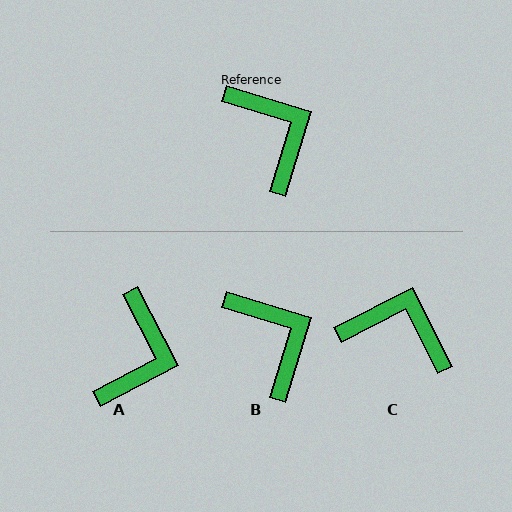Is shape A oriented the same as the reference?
No, it is off by about 45 degrees.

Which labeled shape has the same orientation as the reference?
B.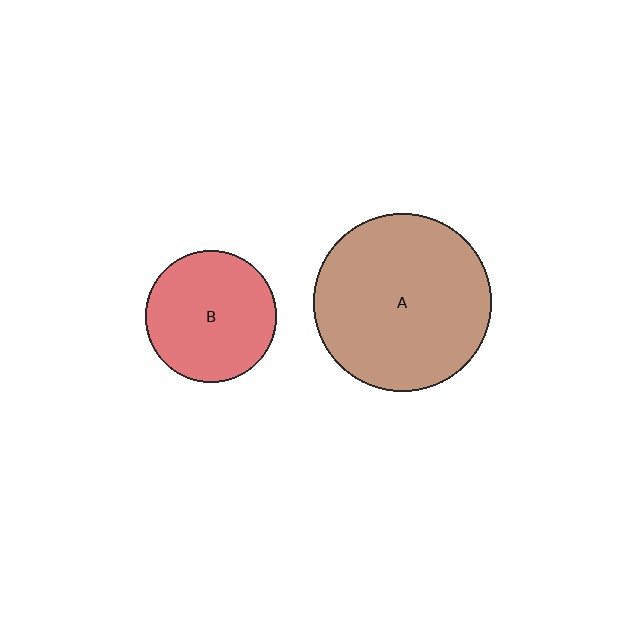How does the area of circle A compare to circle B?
Approximately 1.8 times.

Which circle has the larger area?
Circle A (brown).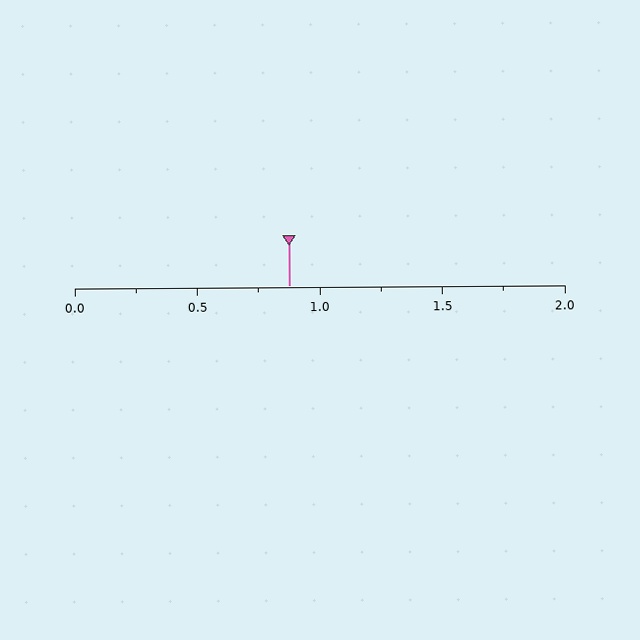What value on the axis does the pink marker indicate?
The marker indicates approximately 0.88.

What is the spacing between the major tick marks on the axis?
The major ticks are spaced 0.5 apart.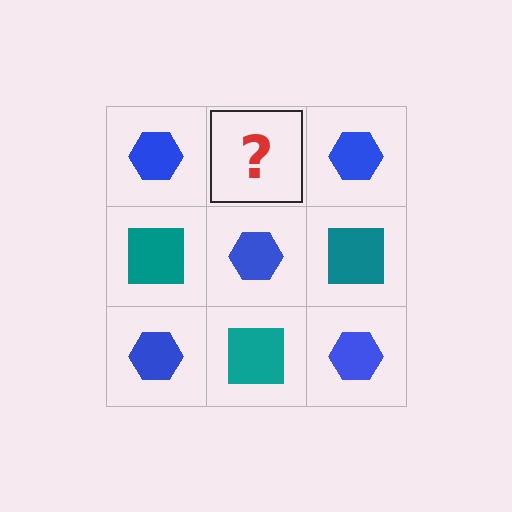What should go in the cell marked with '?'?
The missing cell should contain a teal square.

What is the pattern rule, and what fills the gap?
The rule is that it alternates blue hexagon and teal square in a checkerboard pattern. The gap should be filled with a teal square.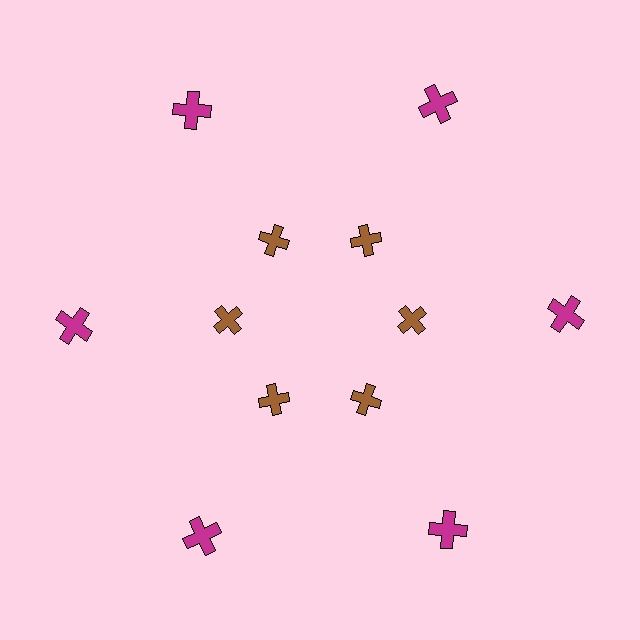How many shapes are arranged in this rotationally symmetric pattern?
There are 12 shapes, arranged in 6 groups of 2.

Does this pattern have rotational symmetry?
Yes, this pattern has 6-fold rotational symmetry. It looks the same after rotating 60 degrees around the center.